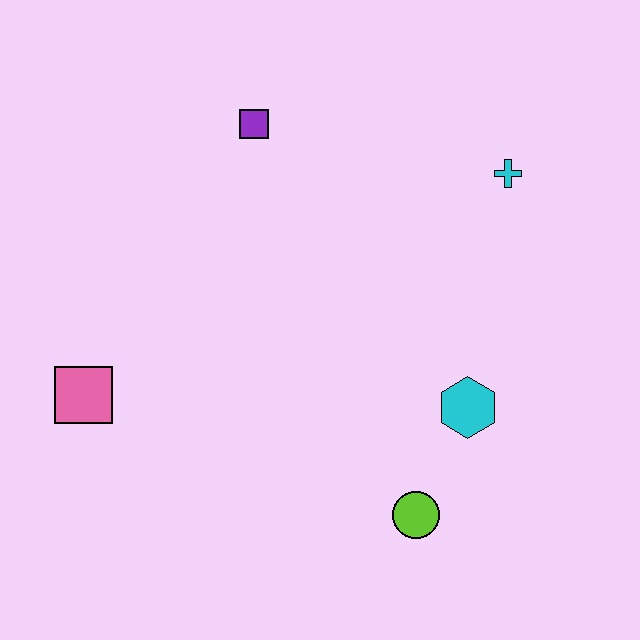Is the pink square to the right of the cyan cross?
No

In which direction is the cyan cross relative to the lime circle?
The cyan cross is above the lime circle.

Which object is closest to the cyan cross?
The cyan hexagon is closest to the cyan cross.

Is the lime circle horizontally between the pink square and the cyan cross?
Yes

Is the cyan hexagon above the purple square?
No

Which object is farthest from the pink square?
The cyan cross is farthest from the pink square.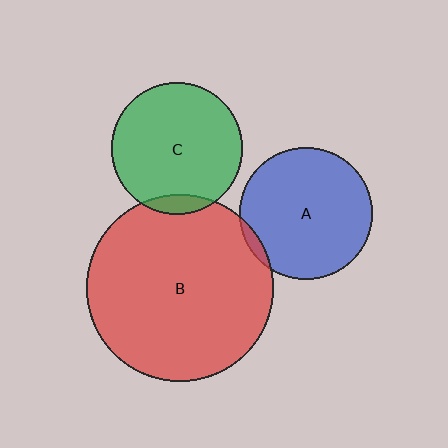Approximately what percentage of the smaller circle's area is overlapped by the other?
Approximately 5%.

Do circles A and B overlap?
Yes.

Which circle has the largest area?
Circle B (red).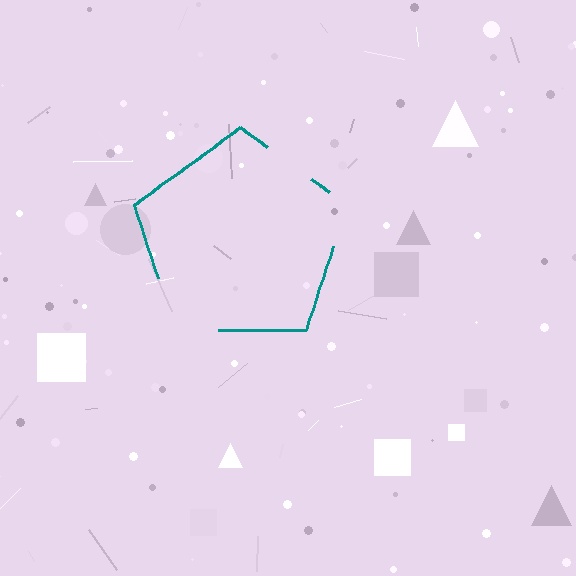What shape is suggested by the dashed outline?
The dashed outline suggests a pentagon.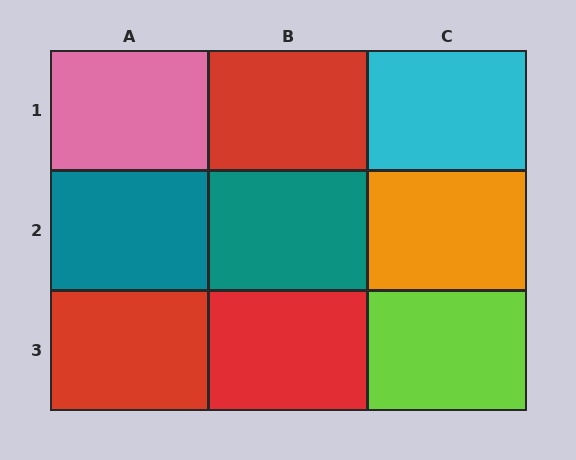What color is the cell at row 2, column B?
Teal.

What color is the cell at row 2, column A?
Teal.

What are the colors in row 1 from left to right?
Pink, red, cyan.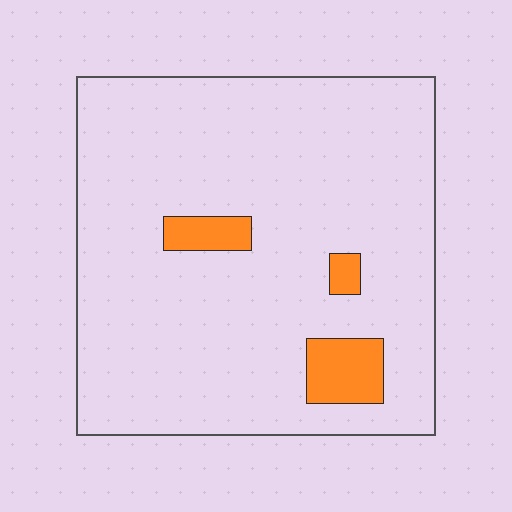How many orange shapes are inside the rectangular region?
3.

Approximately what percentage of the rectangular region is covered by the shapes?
Approximately 5%.